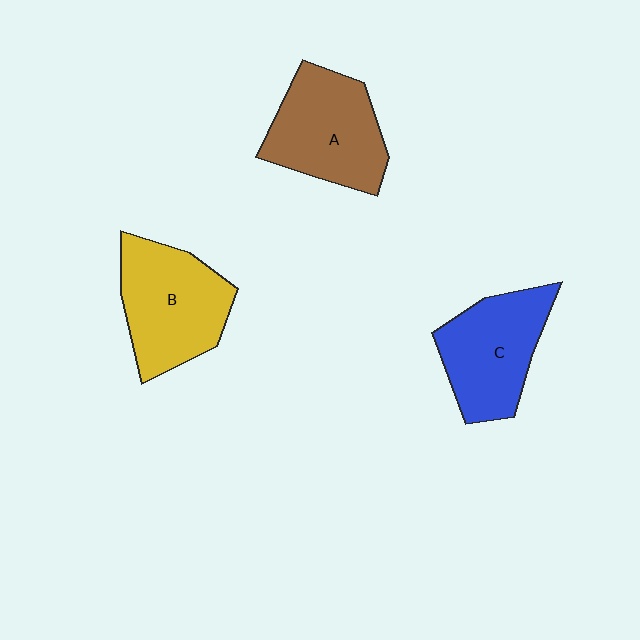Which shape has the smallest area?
Shape C (blue).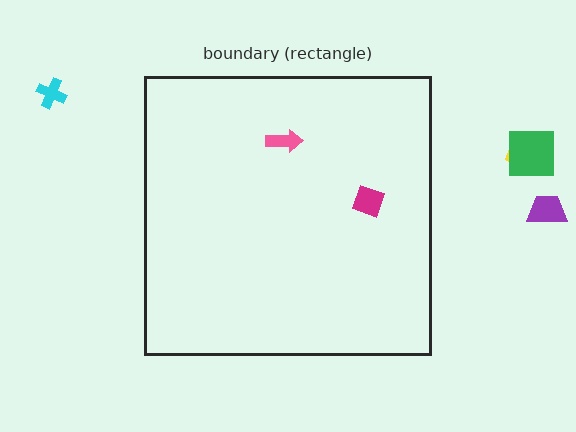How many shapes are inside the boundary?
2 inside, 4 outside.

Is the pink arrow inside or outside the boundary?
Inside.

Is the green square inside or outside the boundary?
Outside.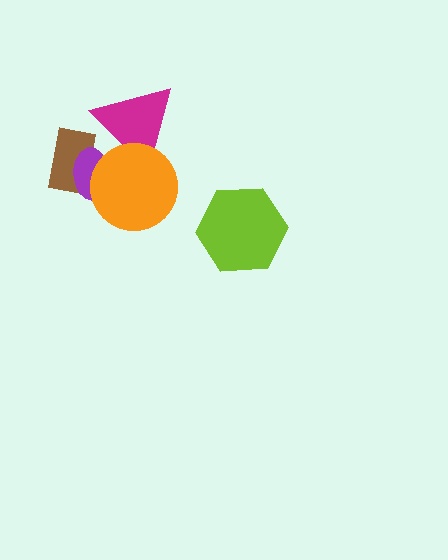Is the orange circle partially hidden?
No, no other shape covers it.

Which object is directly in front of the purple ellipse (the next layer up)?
The magenta triangle is directly in front of the purple ellipse.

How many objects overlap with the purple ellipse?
3 objects overlap with the purple ellipse.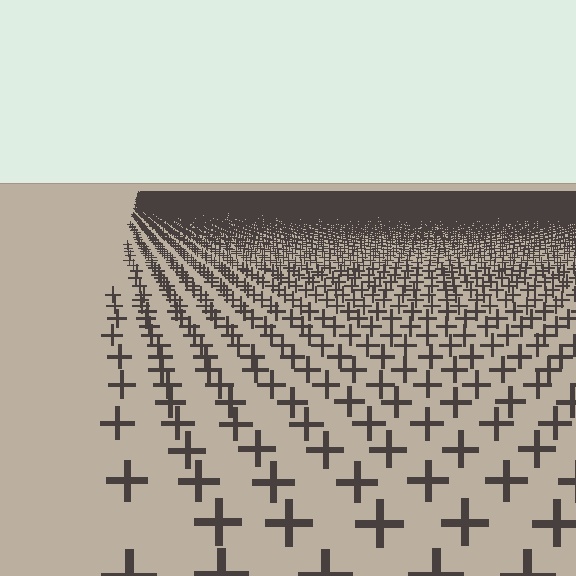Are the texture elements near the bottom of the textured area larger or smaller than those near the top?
Larger. Near the bottom, elements are closer to the viewer and appear at a bigger on-screen size.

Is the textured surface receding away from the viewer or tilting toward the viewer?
The surface is receding away from the viewer. Texture elements get smaller and denser toward the top.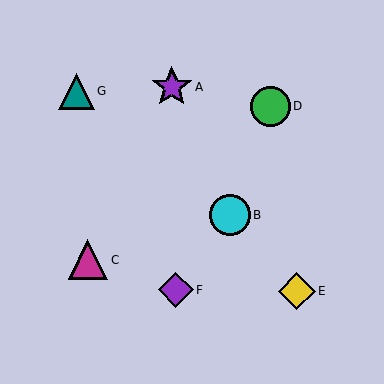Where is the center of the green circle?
The center of the green circle is at (270, 106).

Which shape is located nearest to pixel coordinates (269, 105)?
The green circle (labeled D) at (270, 106) is nearest to that location.